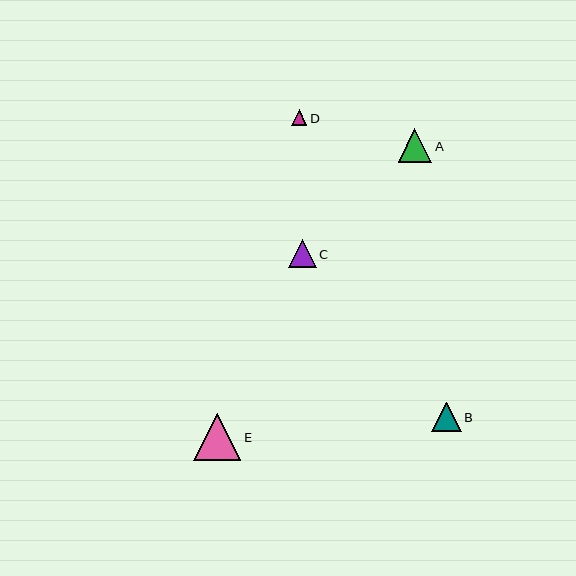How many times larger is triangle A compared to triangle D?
Triangle A is approximately 2.1 times the size of triangle D.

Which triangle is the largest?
Triangle E is the largest with a size of approximately 47 pixels.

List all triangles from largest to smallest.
From largest to smallest: E, A, B, C, D.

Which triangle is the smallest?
Triangle D is the smallest with a size of approximately 16 pixels.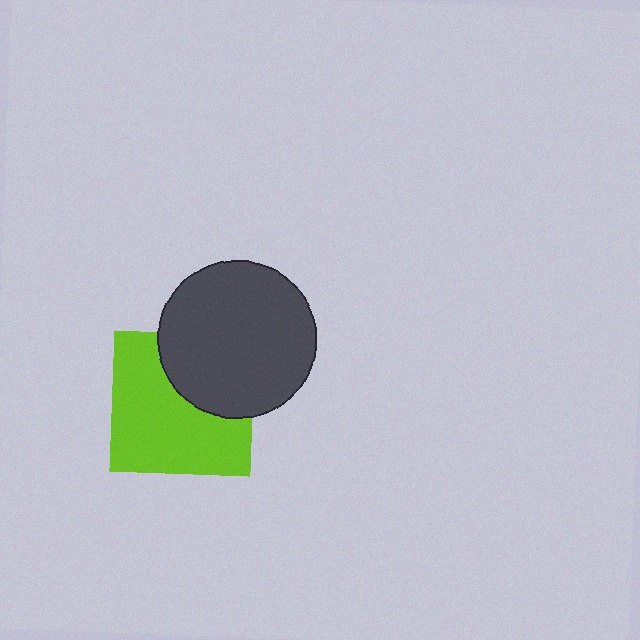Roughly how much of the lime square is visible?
Most of it is visible (roughly 66%).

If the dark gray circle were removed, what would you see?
You would see the complete lime square.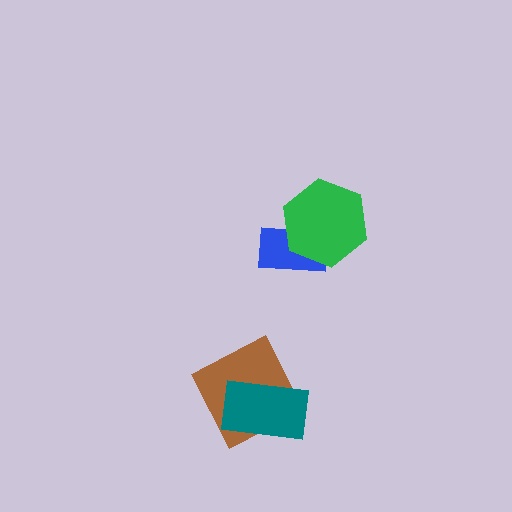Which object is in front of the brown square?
The teal rectangle is in front of the brown square.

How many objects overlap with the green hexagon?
1 object overlaps with the green hexagon.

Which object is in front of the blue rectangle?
The green hexagon is in front of the blue rectangle.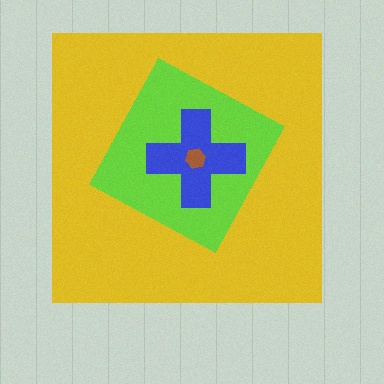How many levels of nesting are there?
4.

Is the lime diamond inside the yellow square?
Yes.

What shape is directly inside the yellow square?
The lime diamond.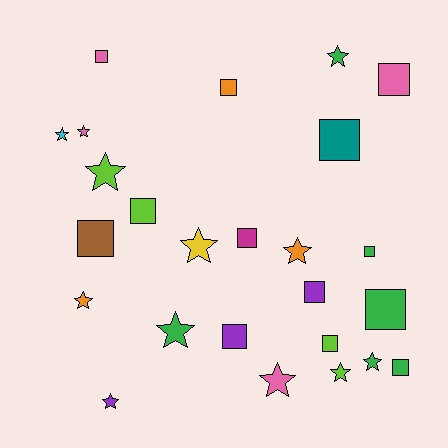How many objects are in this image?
There are 25 objects.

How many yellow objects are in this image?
There is 1 yellow object.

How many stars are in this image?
There are 12 stars.